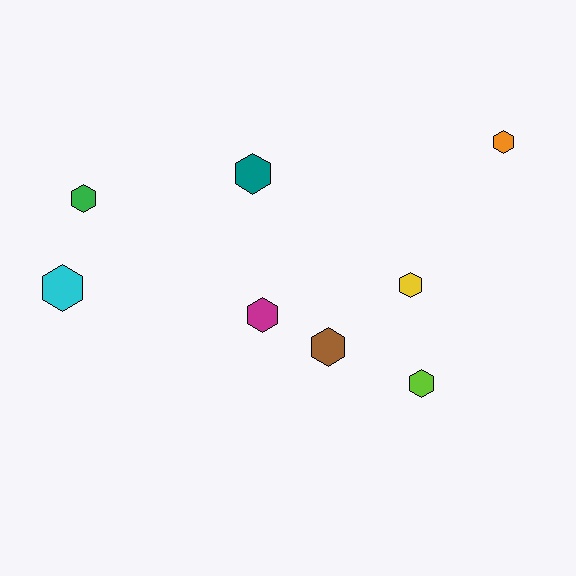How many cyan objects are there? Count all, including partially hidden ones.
There is 1 cyan object.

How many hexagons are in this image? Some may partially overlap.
There are 8 hexagons.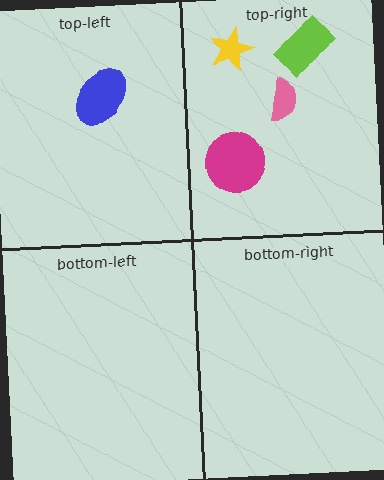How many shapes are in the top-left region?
1.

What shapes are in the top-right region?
The pink semicircle, the magenta circle, the lime rectangle, the yellow star.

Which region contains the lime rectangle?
The top-right region.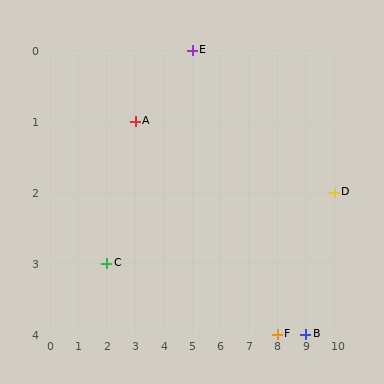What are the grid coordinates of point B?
Point B is at grid coordinates (9, 4).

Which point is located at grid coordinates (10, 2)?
Point D is at (10, 2).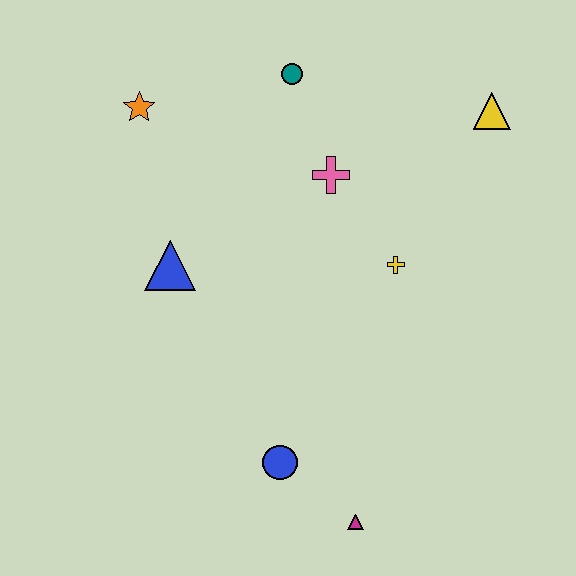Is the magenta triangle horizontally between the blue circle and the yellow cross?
Yes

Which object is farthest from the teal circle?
The magenta triangle is farthest from the teal circle.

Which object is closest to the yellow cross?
The pink cross is closest to the yellow cross.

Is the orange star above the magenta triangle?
Yes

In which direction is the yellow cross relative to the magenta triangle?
The yellow cross is above the magenta triangle.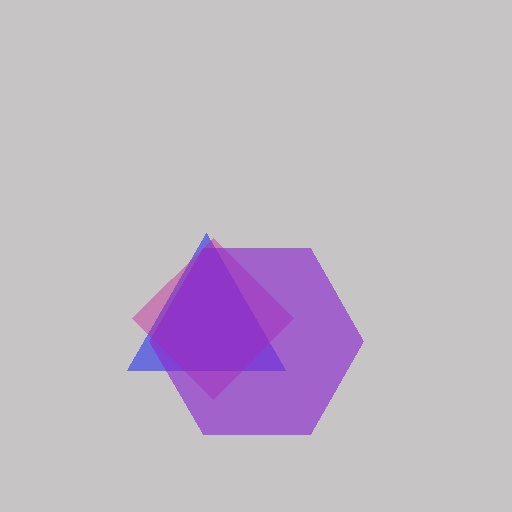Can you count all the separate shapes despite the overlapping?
Yes, there are 3 separate shapes.